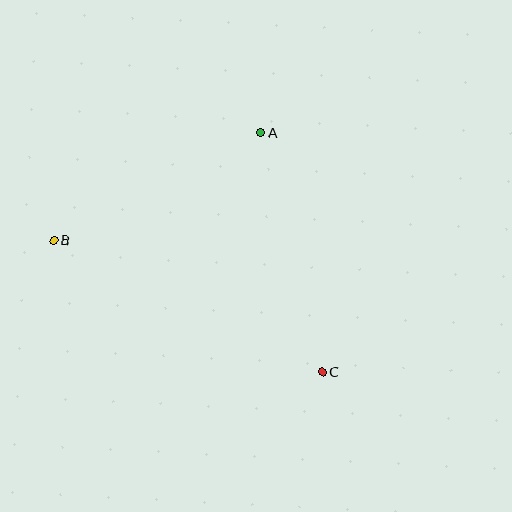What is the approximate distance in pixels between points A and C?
The distance between A and C is approximately 247 pixels.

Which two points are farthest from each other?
Points B and C are farthest from each other.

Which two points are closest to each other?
Points A and B are closest to each other.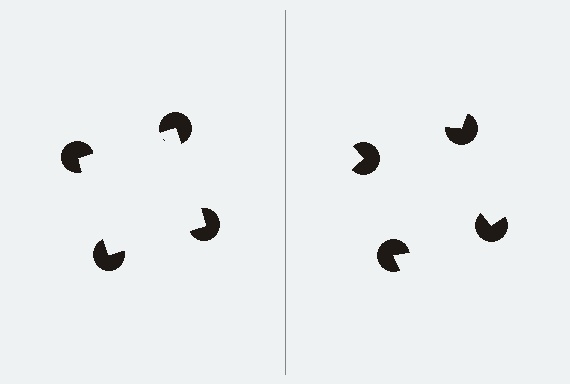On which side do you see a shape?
An illusory square appears on the left side. On the right side the wedge cuts are rotated, so no coherent shape forms.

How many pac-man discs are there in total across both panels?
8 — 4 on each side.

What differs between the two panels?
The pac-man discs are positioned identically on both sides; only the wedge orientations differ. On the left they align to a square; on the right they are misaligned.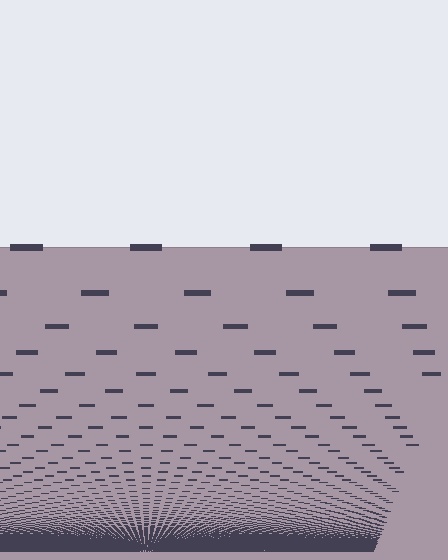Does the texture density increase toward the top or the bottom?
Density increases toward the bottom.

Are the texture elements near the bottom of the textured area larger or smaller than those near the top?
Smaller. The gradient is inverted — elements near the bottom are smaller and denser.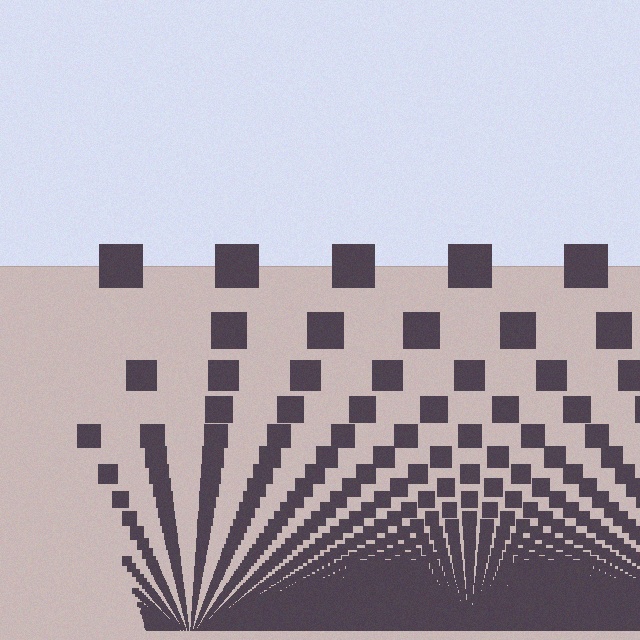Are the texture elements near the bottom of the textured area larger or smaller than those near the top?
Smaller. The gradient is inverted — elements near the bottom are smaller and denser.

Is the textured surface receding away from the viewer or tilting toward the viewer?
The surface appears to tilt toward the viewer. Texture elements get larger and sparser toward the top.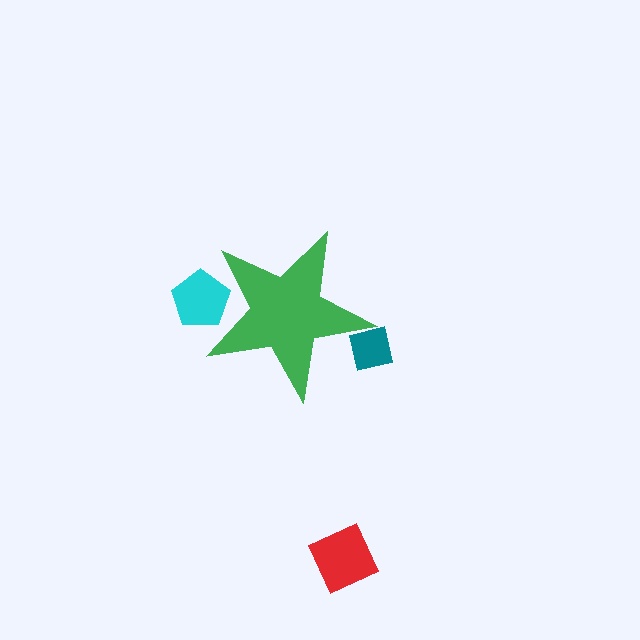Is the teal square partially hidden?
Yes, the teal square is partially hidden behind the green star.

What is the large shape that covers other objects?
A green star.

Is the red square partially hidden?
No, the red square is fully visible.